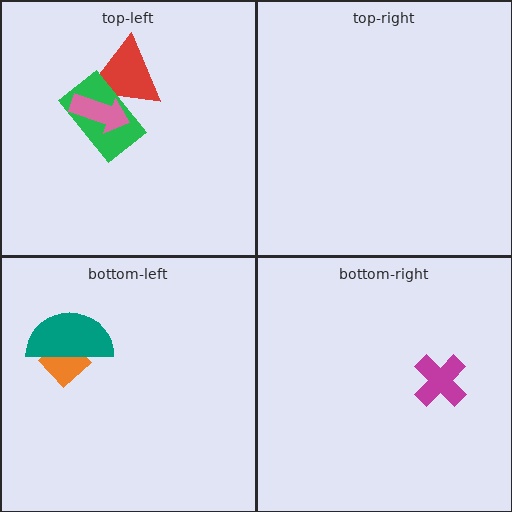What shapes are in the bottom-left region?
The orange diamond, the teal semicircle.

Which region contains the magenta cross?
The bottom-right region.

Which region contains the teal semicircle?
The bottom-left region.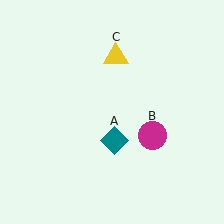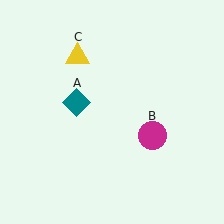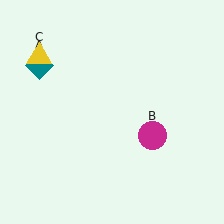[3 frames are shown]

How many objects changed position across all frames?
2 objects changed position: teal diamond (object A), yellow triangle (object C).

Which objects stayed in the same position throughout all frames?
Magenta circle (object B) remained stationary.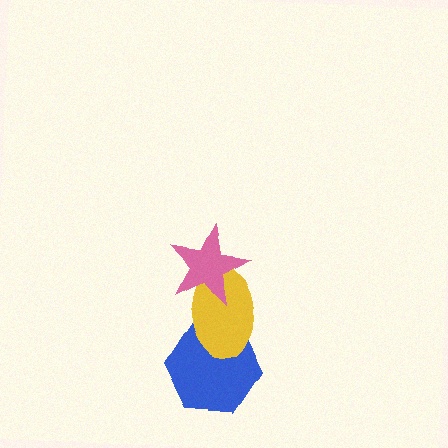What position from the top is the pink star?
The pink star is 1st from the top.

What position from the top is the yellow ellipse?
The yellow ellipse is 2nd from the top.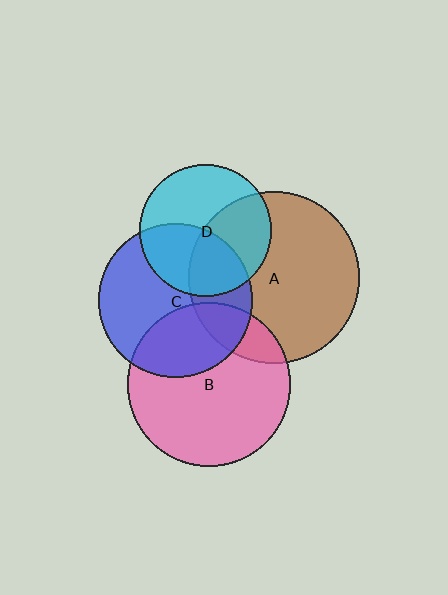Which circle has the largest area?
Circle A (brown).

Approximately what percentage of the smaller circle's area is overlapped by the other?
Approximately 45%.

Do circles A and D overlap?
Yes.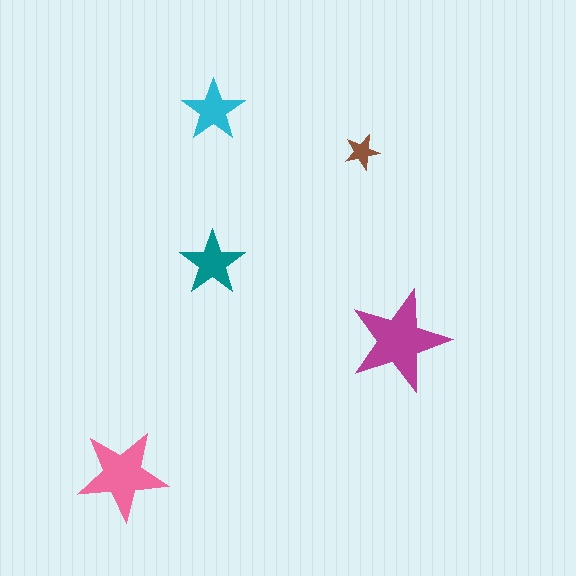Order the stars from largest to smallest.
the magenta one, the pink one, the teal one, the cyan one, the brown one.